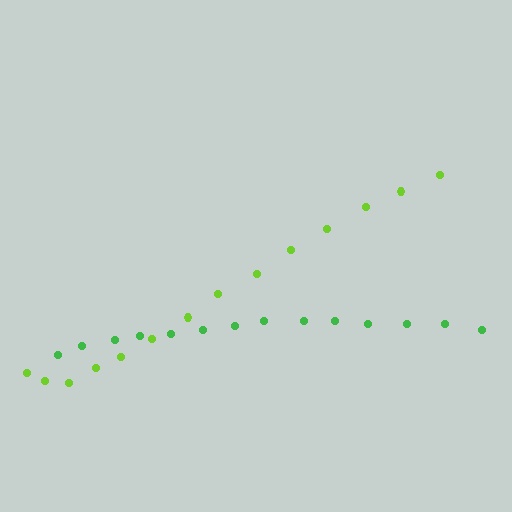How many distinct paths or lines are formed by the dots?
There are 2 distinct paths.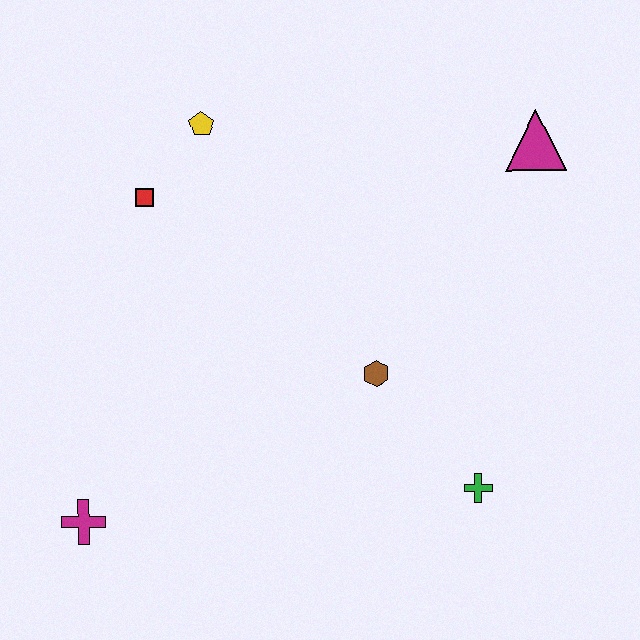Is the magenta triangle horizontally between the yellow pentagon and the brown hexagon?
No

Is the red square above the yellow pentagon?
No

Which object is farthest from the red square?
The green cross is farthest from the red square.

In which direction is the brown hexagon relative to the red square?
The brown hexagon is to the right of the red square.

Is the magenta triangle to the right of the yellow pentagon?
Yes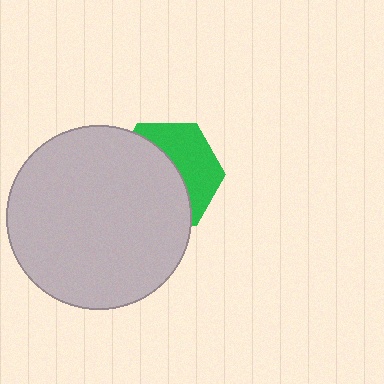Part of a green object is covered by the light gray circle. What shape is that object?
It is a hexagon.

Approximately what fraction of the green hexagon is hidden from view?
Roughly 58% of the green hexagon is hidden behind the light gray circle.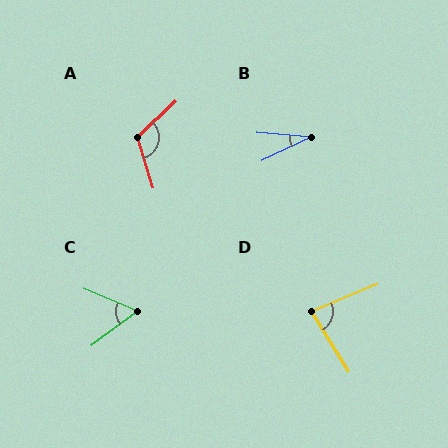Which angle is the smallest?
B, at approximately 30 degrees.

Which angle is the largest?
A, at approximately 116 degrees.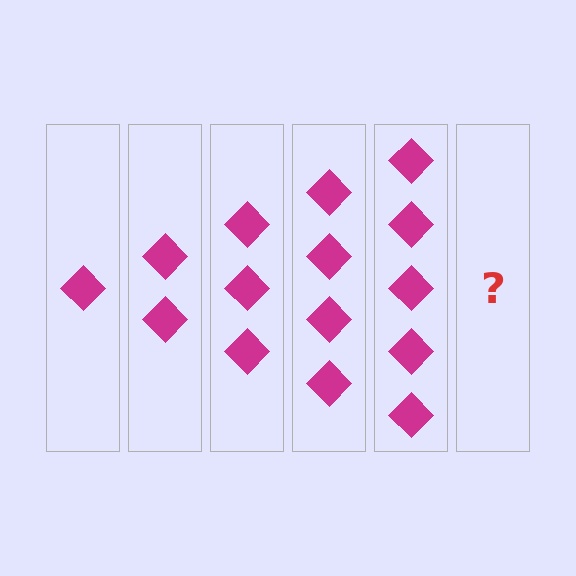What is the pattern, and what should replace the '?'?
The pattern is that each step adds one more diamond. The '?' should be 6 diamonds.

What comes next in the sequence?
The next element should be 6 diamonds.